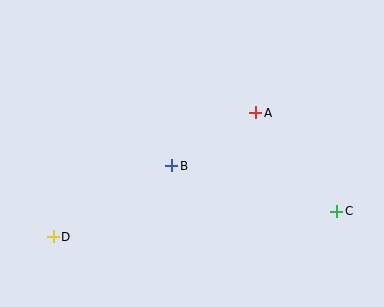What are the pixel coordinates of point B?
Point B is at (172, 166).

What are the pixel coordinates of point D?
Point D is at (53, 237).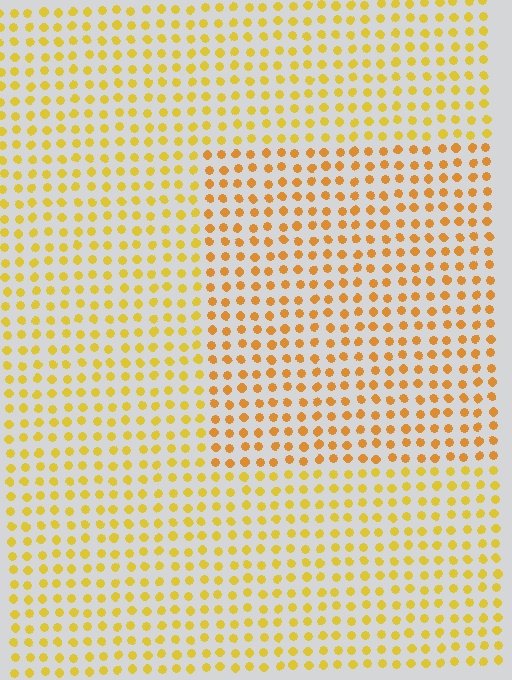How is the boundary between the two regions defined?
The boundary is defined purely by a slight shift in hue (about 20 degrees). Spacing, size, and orientation are identical on both sides.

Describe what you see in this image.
The image is filled with small yellow elements in a uniform arrangement. A rectangle-shaped region is visible where the elements are tinted to a slightly different hue, forming a subtle color boundary.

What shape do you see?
I see a rectangle.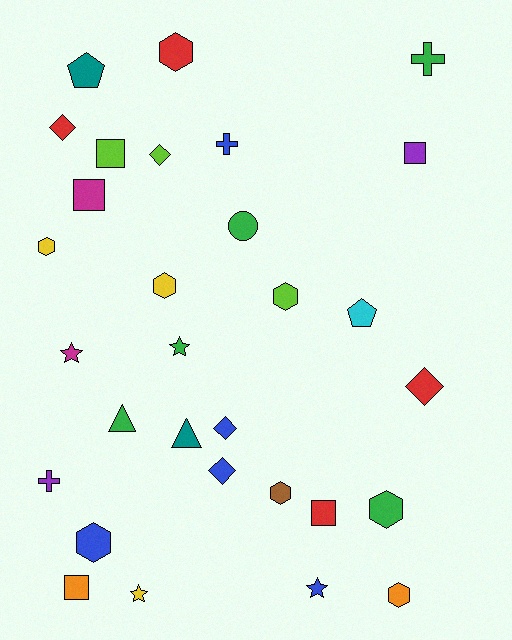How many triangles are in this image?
There are 2 triangles.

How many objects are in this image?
There are 30 objects.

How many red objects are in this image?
There are 4 red objects.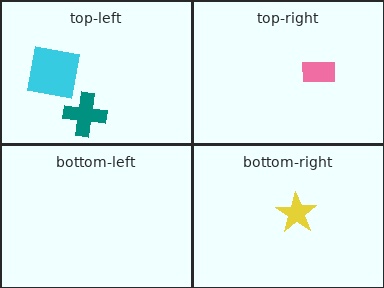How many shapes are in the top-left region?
2.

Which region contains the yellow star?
The bottom-right region.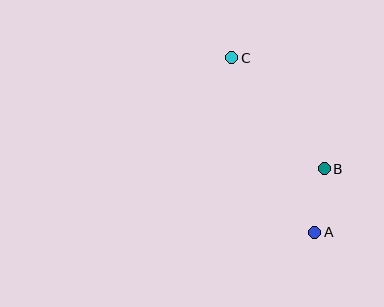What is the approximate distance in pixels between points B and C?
The distance between B and C is approximately 145 pixels.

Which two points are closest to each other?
Points A and B are closest to each other.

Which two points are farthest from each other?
Points A and C are farthest from each other.